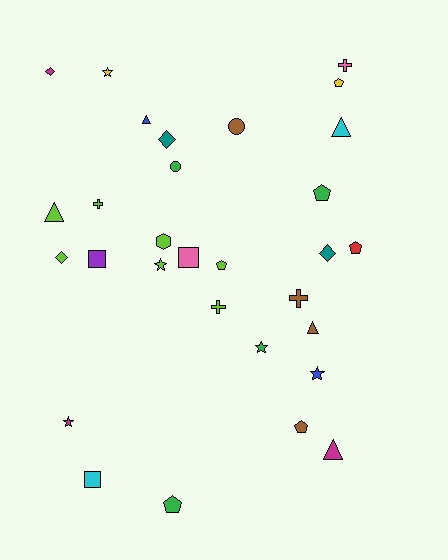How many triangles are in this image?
There are 5 triangles.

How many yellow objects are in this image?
There are 2 yellow objects.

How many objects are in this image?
There are 30 objects.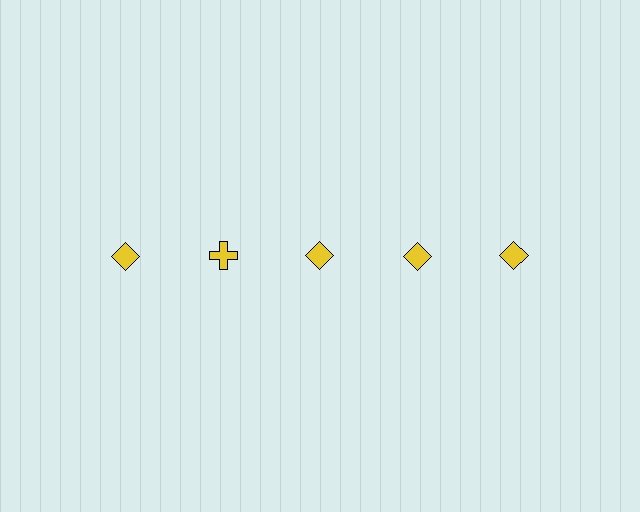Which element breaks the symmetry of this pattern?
The yellow cross in the top row, second from left column breaks the symmetry. All other shapes are yellow diamonds.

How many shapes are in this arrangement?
There are 5 shapes arranged in a grid pattern.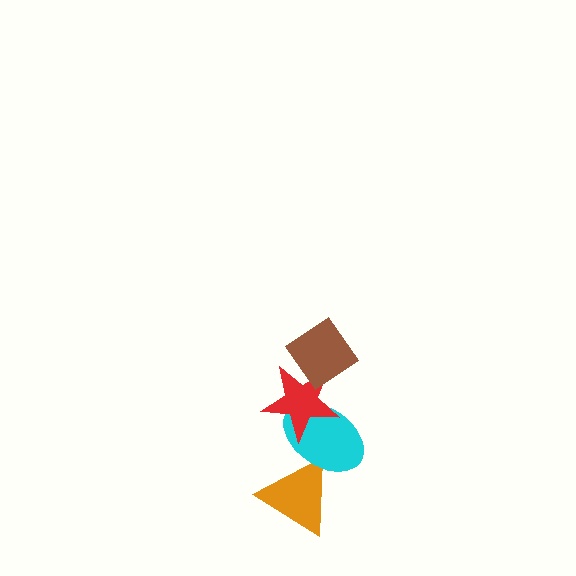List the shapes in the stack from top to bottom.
From top to bottom: the brown diamond, the red star, the cyan ellipse, the orange triangle.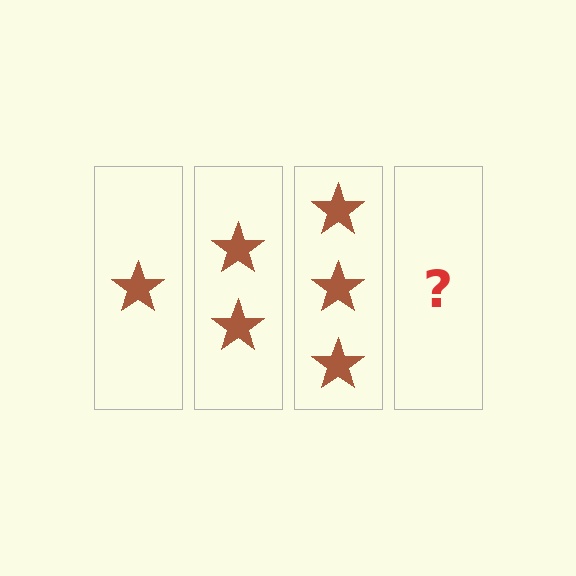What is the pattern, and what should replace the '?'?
The pattern is that each step adds one more star. The '?' should be 4 stars.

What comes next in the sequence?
The next element should be 4 stars.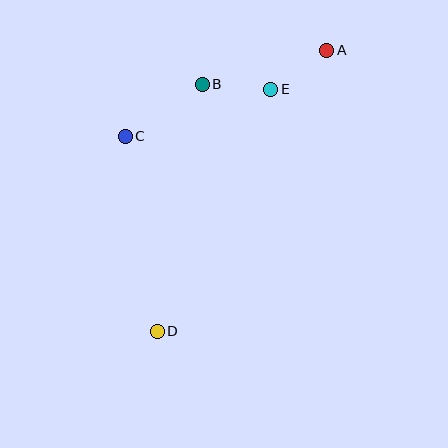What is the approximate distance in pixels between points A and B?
The distance between A and B is approximately 129 pixels.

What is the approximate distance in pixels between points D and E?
The distance between D and E is approximately 267 pixels.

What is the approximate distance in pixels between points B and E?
The distance between B and E is approximately 69 pixels.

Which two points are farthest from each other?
Points A and D are farthest from each other.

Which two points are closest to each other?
Points A and E are closest to each other.